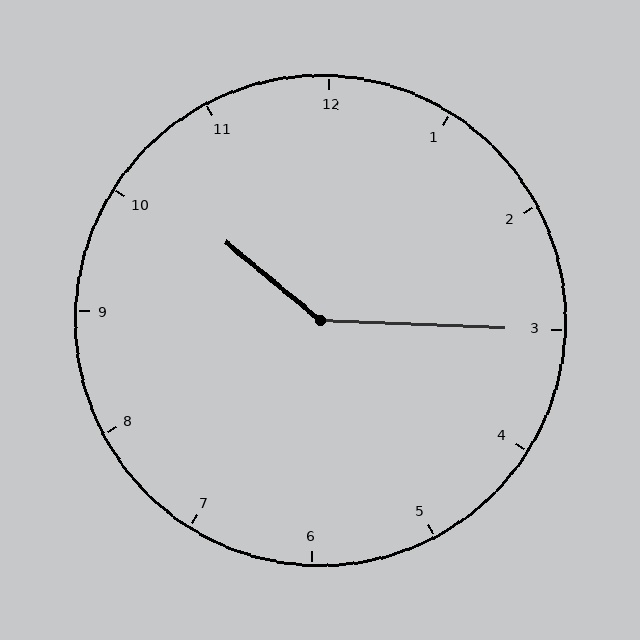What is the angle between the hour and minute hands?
Approximately 142 degrees.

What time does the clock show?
10:15.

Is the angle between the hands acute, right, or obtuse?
It is obtuse.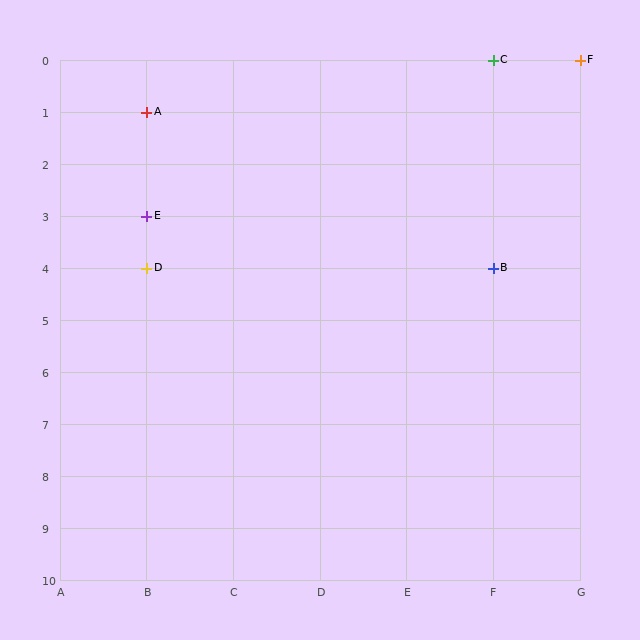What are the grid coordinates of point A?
Point A is at grid coordinates (B, 1).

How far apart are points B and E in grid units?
Points B and E are 4 columns and 1 row apart (about 4.1 grid units diagonally).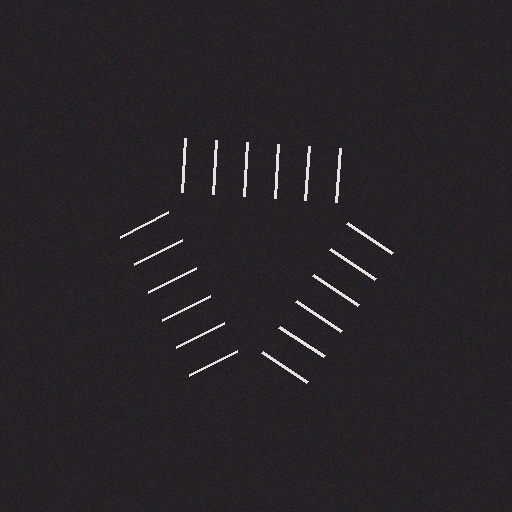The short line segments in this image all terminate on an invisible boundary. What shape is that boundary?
An illusory triangle — the line segments terminate on its edges but no continuous stroke is drawn.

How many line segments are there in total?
18 — 6 along each of the 3 edges.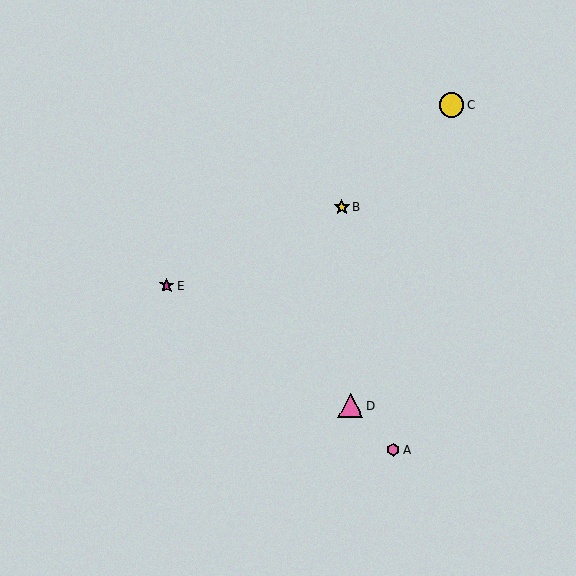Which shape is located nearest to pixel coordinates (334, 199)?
The yellow star (labeled B) at (342, 207) is nearest to that location.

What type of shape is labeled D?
Shape D is a pink triangle.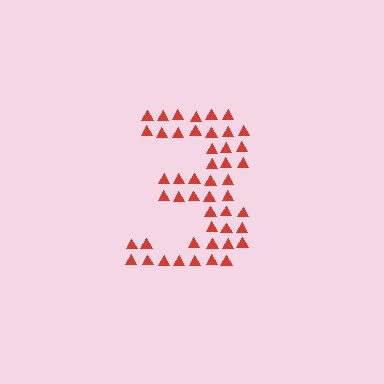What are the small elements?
The small elements are triangles.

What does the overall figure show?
The overall figure shows the digit 3.